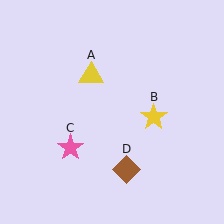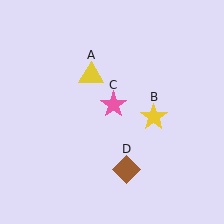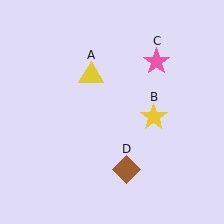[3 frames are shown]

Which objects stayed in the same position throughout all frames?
Yellow triangle (object A) and yellow star (object B) and brown diamond (object D) remained stationary.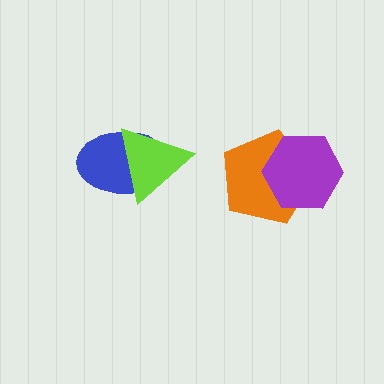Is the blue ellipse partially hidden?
Yes, it is partially covered by another shape.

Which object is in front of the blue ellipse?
The lime triangle is in front of the blue ellipse.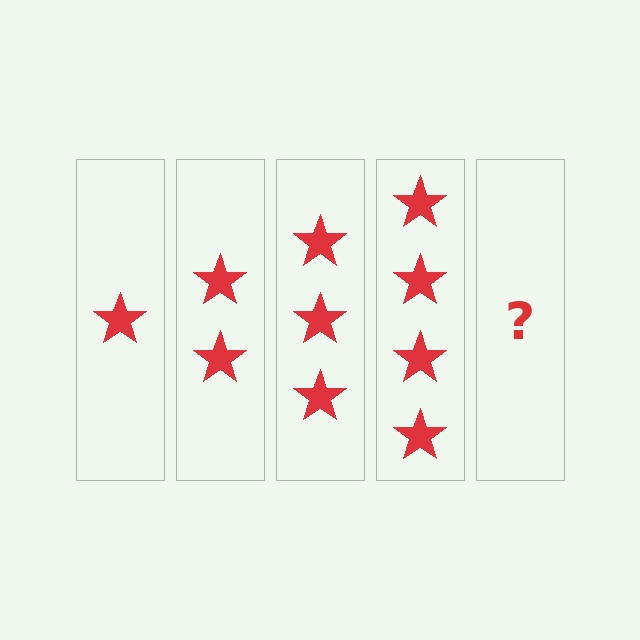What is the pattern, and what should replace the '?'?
The pattern is that each step adds one more star. The '?' should be 5 stars.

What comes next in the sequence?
The next element should be 5 stars.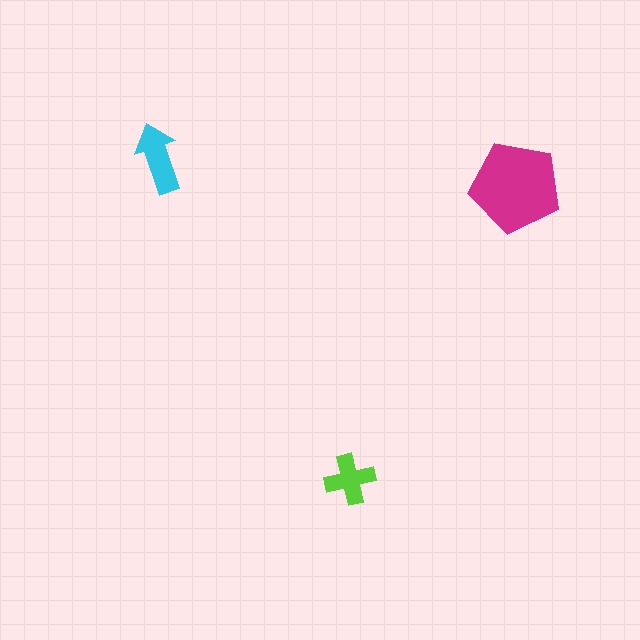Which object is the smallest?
The lime cross.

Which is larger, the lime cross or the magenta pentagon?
The magenta pentagon.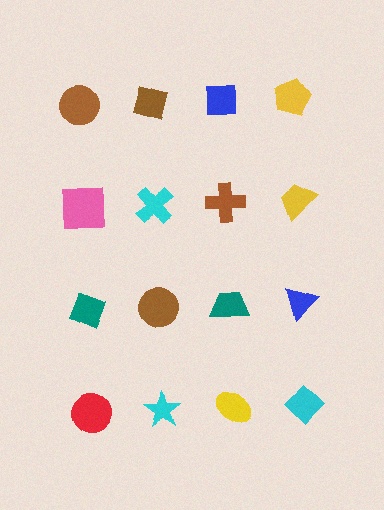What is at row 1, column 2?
A brown diamond.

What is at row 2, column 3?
A brown cross.